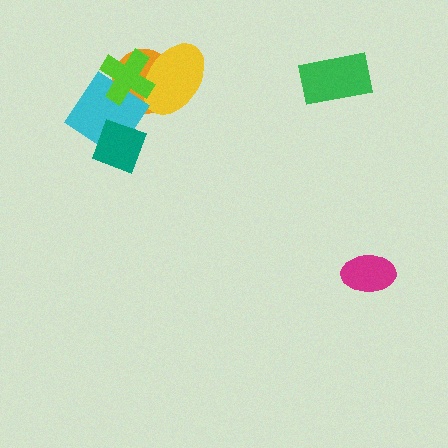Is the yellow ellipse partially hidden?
Yes, it is partially covered by another shape.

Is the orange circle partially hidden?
Yes, it is partially covered by another shape.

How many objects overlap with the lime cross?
3 objects overlap with the lime cross.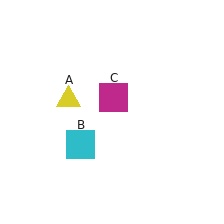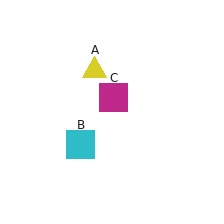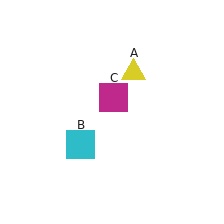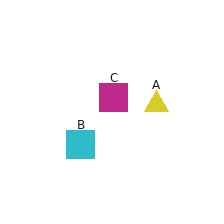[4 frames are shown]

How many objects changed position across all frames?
1 object changed position: yellow triangle (object A).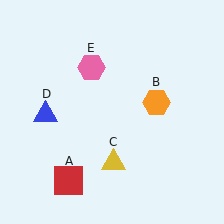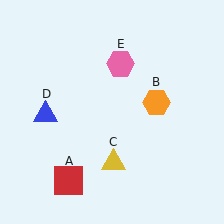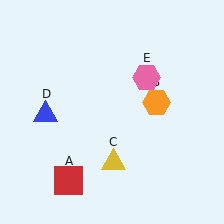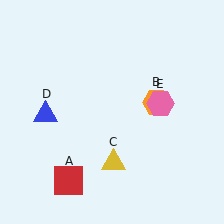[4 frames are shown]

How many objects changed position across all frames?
1 object changed position: pink hexagon (object E).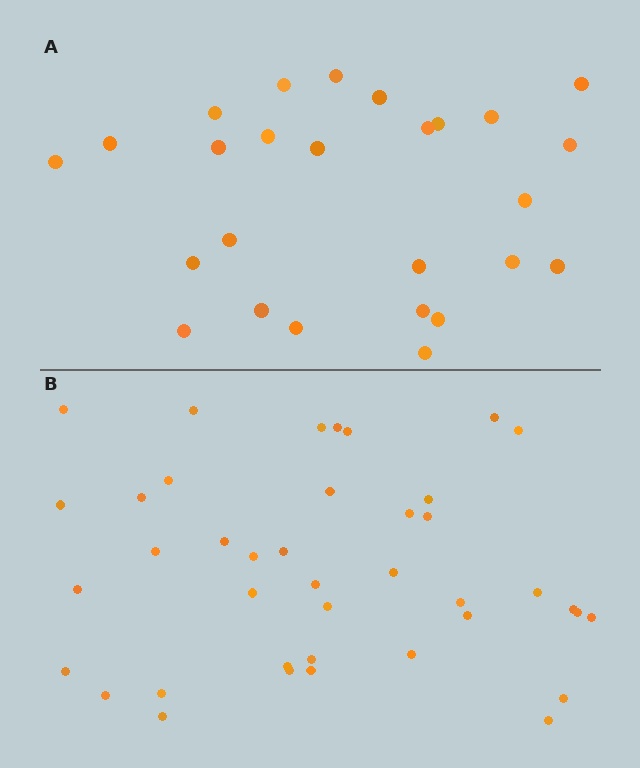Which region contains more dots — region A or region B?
Region B (the bottom region) has more dots.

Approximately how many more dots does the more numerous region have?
Region B has approximately 15 more dots than region A.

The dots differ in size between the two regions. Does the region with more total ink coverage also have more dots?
No. Region A has more total ink coverage because its dots are larger, but region B actually contains more individual dots. Total area can be misleading — the number of items is what matters here.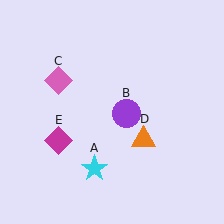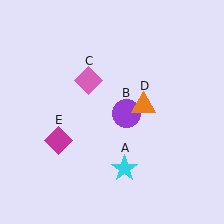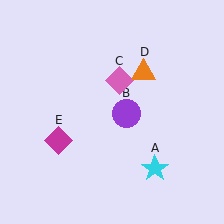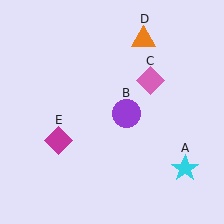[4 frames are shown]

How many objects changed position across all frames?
3 objects changed position: cyan star (object A), pink diamond (object C), orange triangle (object D).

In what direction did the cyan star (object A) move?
The cyan star (object A) moved right.